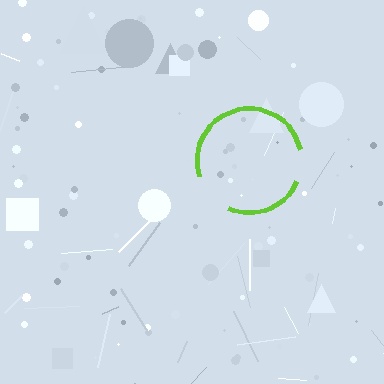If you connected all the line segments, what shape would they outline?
They would outline a circle.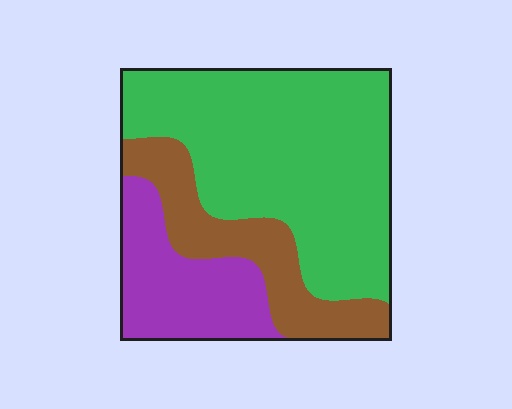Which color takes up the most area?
Green, at roughly 55%.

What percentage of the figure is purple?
Purple takes up less than a quarter of the figure.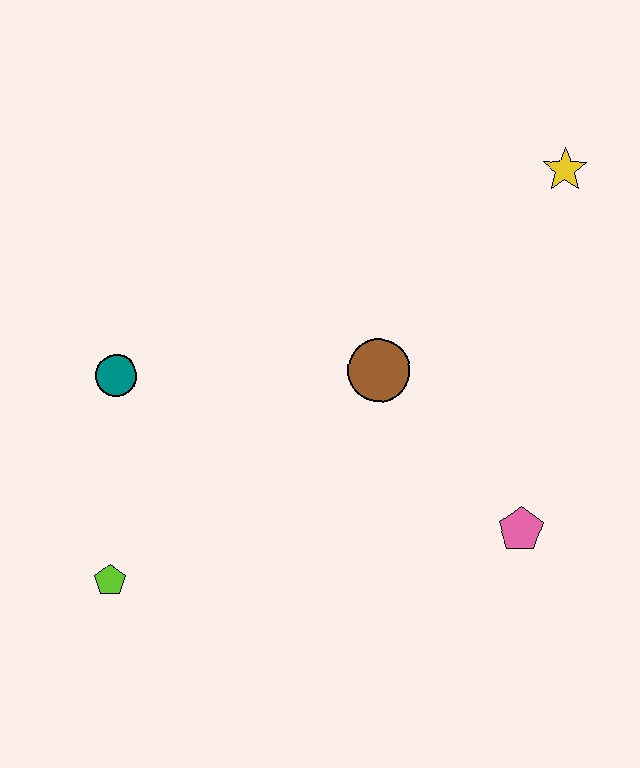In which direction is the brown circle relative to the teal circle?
The brown circle is to the right of the teal circle.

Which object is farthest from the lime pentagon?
The yellow star is farthest from the lime pentagon.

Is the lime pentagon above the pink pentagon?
No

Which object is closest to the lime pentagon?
The teal circle is closest to the lime pentagon.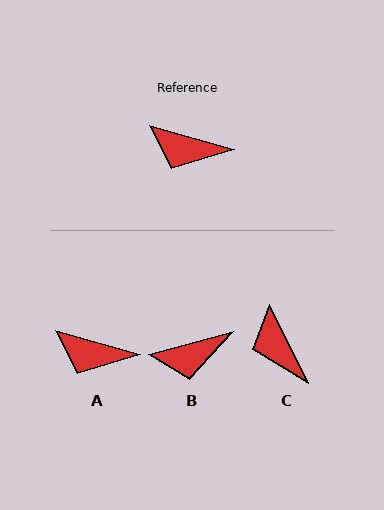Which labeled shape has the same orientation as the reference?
A.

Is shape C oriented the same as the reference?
No, it is off by about 48 degrees.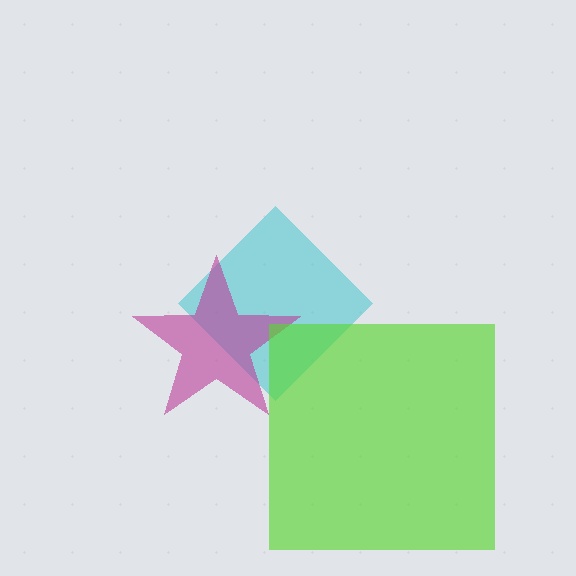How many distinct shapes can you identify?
There are 3 distinct shapes: a cyan diamond, a magenta star, a lime square.